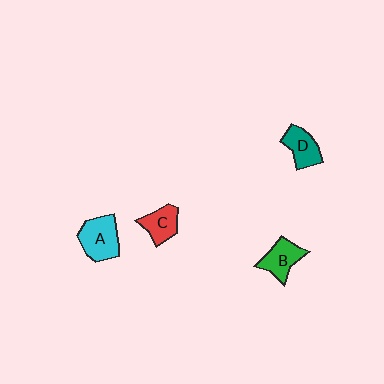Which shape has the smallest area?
Shape C (red).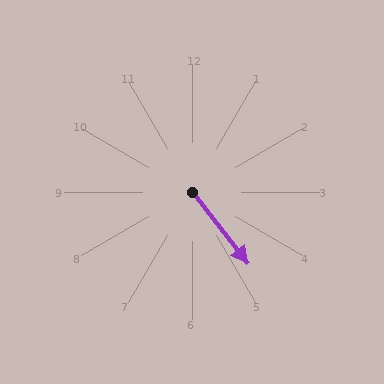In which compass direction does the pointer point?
Southeast.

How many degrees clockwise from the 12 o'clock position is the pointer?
Approximately 142 degrees.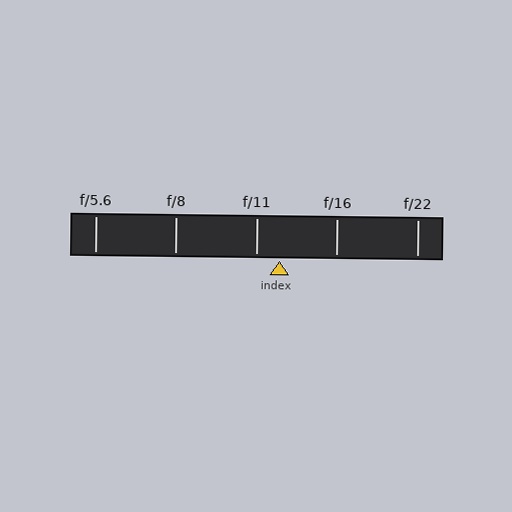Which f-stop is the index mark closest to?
The index mark is closest to f/11.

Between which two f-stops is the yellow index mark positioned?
The index mark is between f/11 and f/16.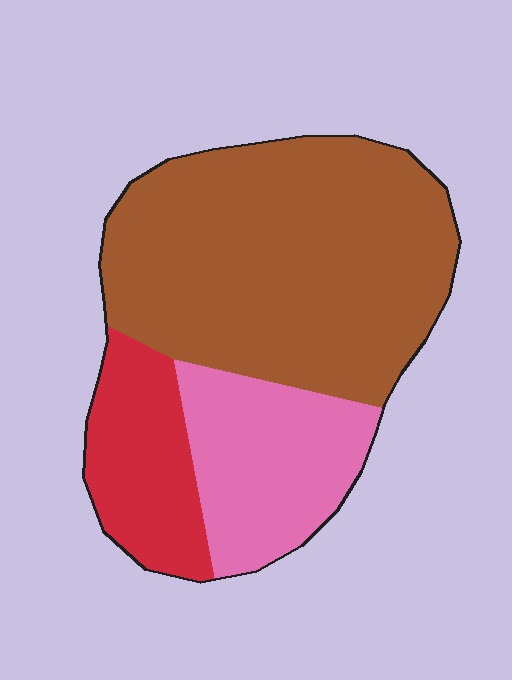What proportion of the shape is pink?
Pink takes up about one quarter (1/4) of the shape.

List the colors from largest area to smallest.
From largest to smallest: brown, pink, red.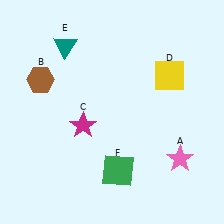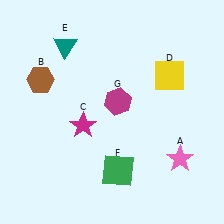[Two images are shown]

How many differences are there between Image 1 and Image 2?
There is 1 difference between the two images.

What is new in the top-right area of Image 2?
A magenta hexagon (G) was added in the top-right area of Image 2.